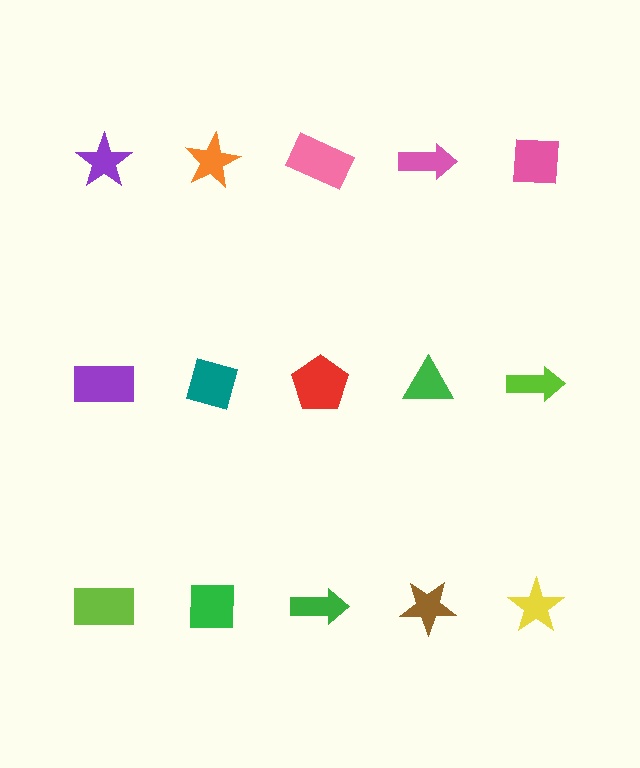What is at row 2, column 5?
A lime arrow.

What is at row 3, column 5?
A yellow star.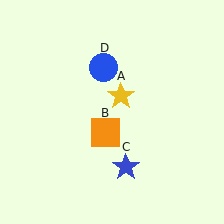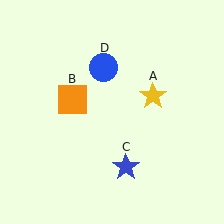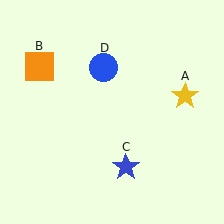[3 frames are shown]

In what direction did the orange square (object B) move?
The orange square (object B) moved up and to the left.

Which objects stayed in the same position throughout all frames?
Blue star (object C) and blue circle (object D) remained stationary.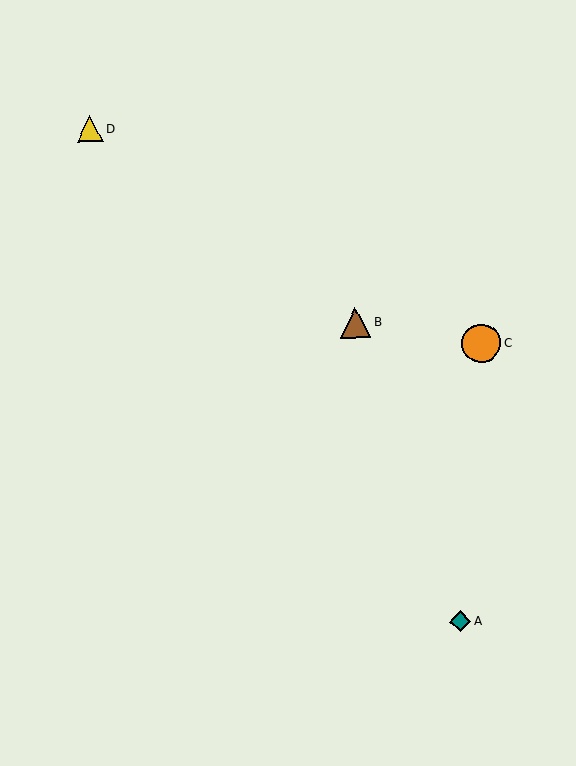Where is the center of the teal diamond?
The center of the teal diamond is at (460, 622).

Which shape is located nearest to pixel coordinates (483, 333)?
The orange circle (labeled C) at (481, 343) is nearest to that location.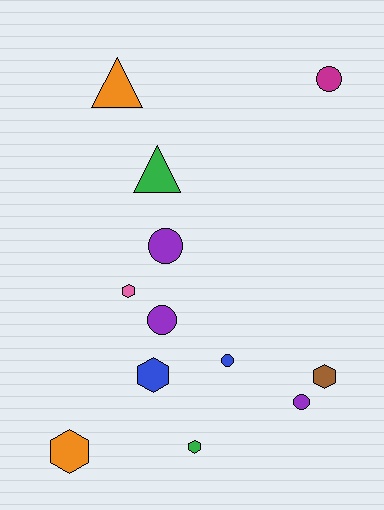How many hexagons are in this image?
There are 5 hexagons.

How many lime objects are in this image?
There are no lime objects.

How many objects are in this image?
There are 12 objects.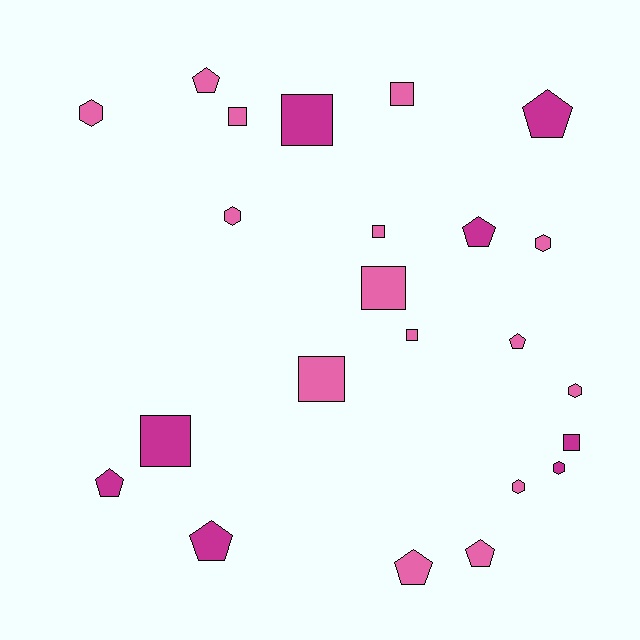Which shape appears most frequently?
Square, with 9 objects.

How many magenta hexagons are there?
There is 1 magenta hexagon.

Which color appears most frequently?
Pink, with 15 objects.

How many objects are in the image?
There are 23 objects.